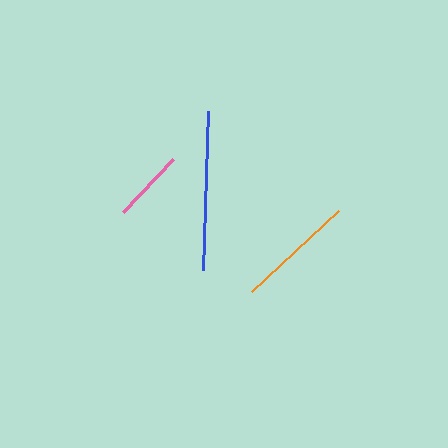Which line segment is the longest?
The blue line is the longest at approximately 160 pixels.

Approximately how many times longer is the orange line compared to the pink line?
The orange line is approximately 1.6 times the length of the pink line.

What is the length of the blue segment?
The blue segment is approximately 160 pixels long.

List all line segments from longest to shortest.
From longest to shortest: blue, orange, pink.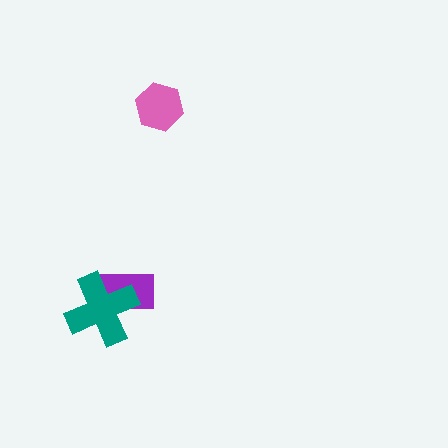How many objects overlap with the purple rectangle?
1 object overlaps with the purple rectangle.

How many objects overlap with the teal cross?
1 object overlaps with the teal cross.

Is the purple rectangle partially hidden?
Yes, it is partially covered by another shape.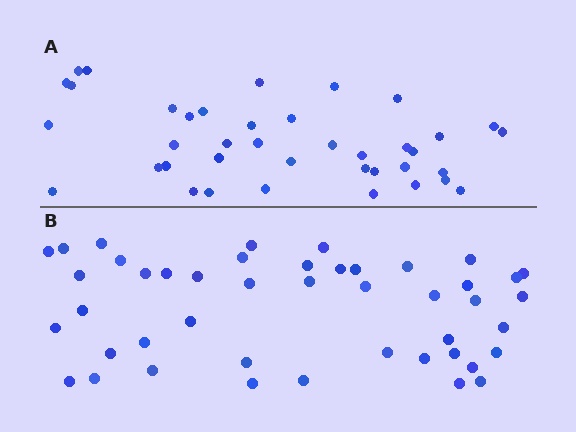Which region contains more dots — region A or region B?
Region B (the bottom region) has more dots.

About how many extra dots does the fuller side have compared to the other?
Region B has about 6 more dots than region A.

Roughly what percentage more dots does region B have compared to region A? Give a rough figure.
About 15% more.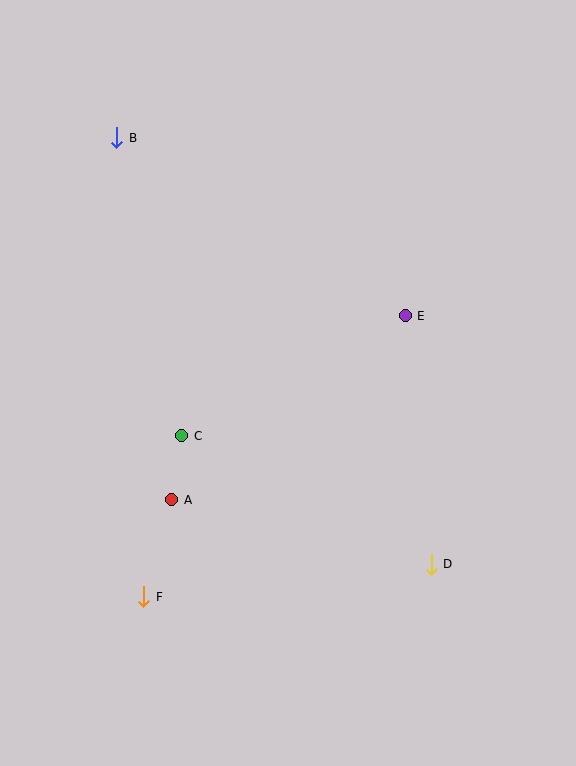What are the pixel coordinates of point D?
Point D is at (431, 564).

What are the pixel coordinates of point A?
Point A is at (172, 500).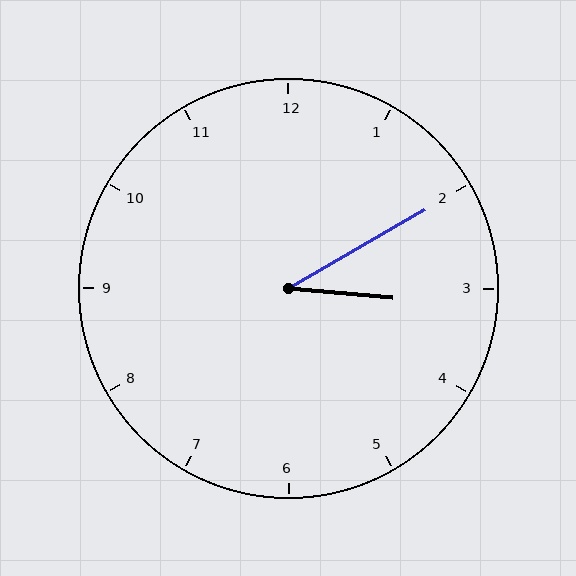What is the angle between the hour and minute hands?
Approximately 35 degrees.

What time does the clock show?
3:10.